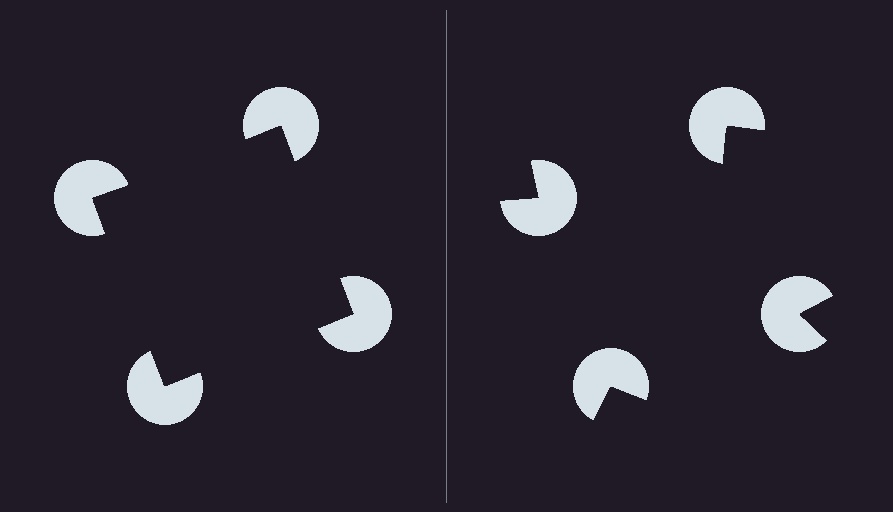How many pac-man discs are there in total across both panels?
8 — 4 on each side.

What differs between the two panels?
The pac-man discs are positioned identically on both sides; only the wedge orientations differ. On the left they align to a square; on the right they are misaligned.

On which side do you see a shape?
An illusory square appears on the left side. On the right side the wedge cuts are rotated, so no coherent shape forms.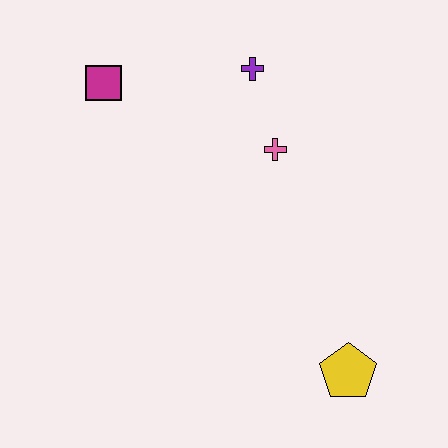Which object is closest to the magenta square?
The purple cross is closest to the magenta square.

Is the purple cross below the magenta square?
No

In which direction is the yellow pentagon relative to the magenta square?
The yellow pentagon is below the magenta square.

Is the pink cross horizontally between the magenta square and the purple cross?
No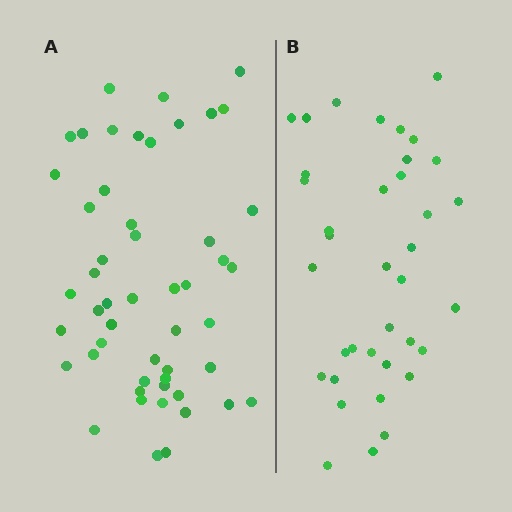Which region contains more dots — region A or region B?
Region A (the left region) has more dots.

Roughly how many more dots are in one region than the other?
Region A has approximately 15 more dots than region B.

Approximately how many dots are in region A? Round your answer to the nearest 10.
About 50 dots. (The exact count is 51, which rounds to 50.)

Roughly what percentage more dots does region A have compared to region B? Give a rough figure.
About 40% more.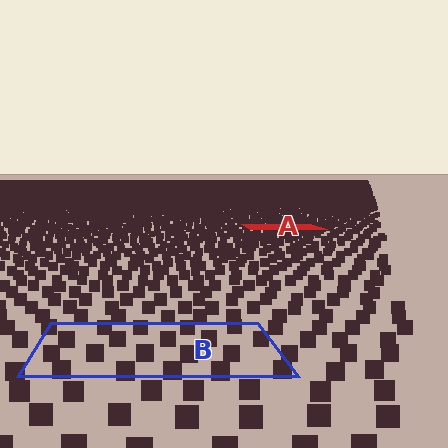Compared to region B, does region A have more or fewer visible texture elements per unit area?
Region A has more texture elements per unit area — they are packed more densely because it is farther away.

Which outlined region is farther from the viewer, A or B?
Region A is farther from the viewer — the texture elements inside it appear smaller and more densely packed.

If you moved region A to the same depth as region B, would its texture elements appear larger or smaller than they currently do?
They would appear larger. At a closer depth, the same texture elements are projected at a bigger on-screen size.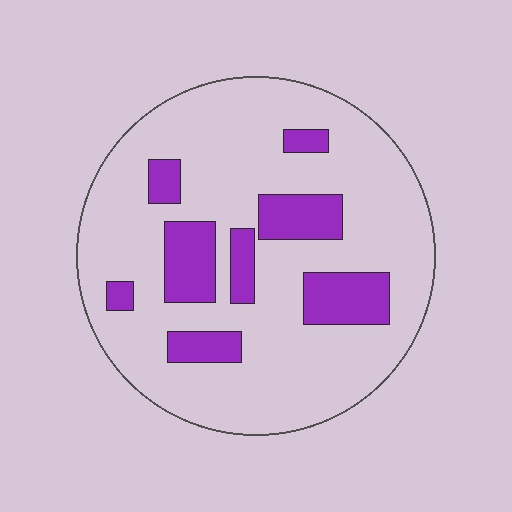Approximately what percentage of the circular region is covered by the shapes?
Approximately 20%.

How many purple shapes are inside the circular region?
8.